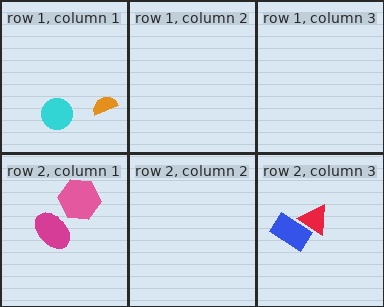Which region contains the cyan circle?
The row 1, column 1 region.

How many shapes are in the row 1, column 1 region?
2.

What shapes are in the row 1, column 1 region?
The cyan circle, the orange semicircle.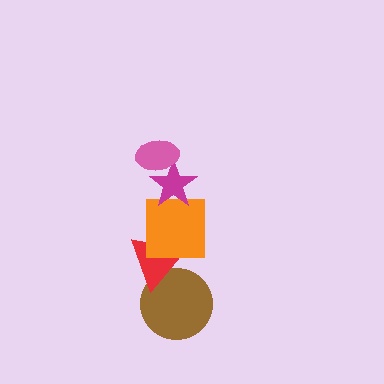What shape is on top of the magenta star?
The pink ellipse is on top of the magenta star.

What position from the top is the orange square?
The orange square is 3rd from the top.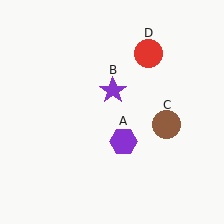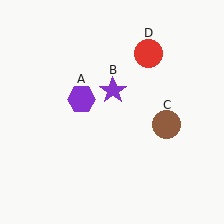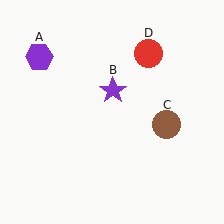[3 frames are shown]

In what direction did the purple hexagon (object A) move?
The purple hexagon (object A) moved up and to the left.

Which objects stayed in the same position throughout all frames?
Purple star (object B) and brown circle (object C) and red circle (object D) remained stationary.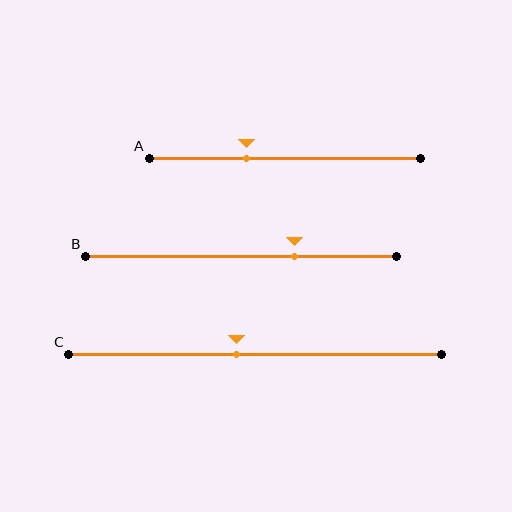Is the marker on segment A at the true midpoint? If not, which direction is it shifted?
No, the marker on segment A is shifted to the left by about 14% of the segment length.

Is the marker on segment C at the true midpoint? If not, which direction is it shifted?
No, the marker on segment C is shifted to the left by about 5% of the segment length.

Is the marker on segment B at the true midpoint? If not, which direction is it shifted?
No, the marker on segment B is shifted to the right by about 17% of the segment length.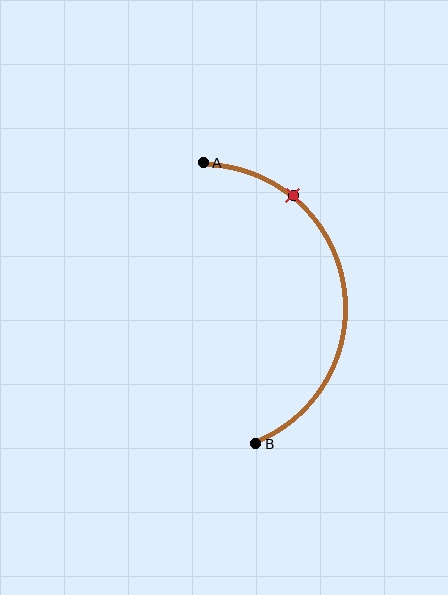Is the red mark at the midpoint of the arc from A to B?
No. The red mark lies on the arc but is closer to endpoint A. The arc midpoint would be at the point on the curve equidistant along the arc from both A and B.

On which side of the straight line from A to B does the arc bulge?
The arc bulges to the right of the straight line connecting A and B.